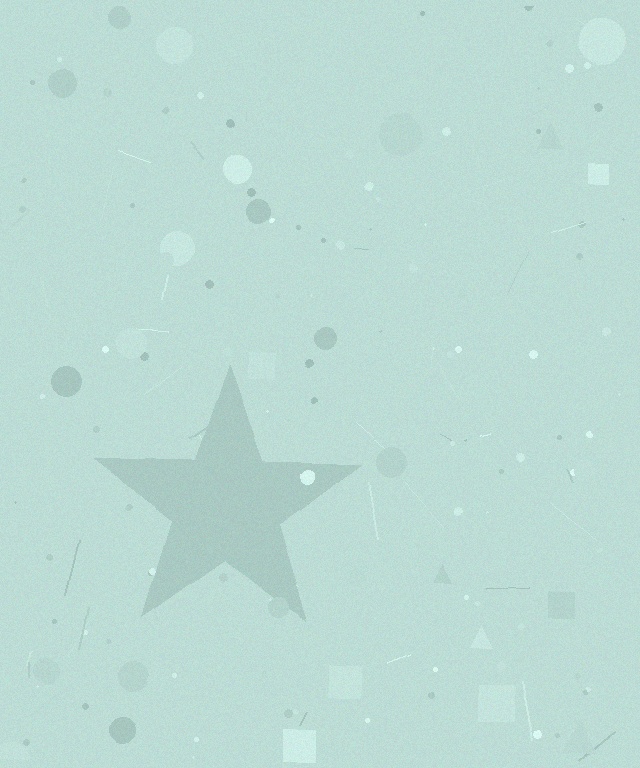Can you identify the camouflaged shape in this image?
The camouflaged shape is a star.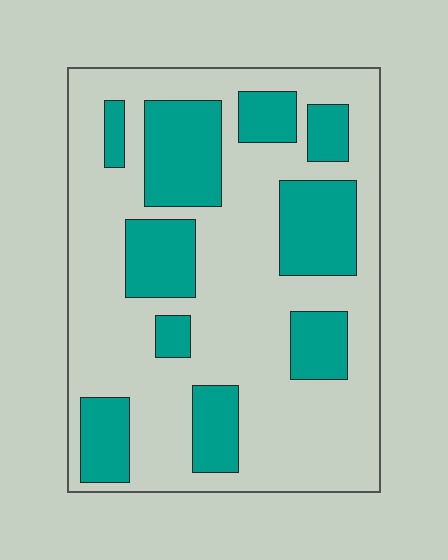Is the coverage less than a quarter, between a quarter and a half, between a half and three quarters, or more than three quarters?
Between a quarter and a half.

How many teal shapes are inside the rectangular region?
10.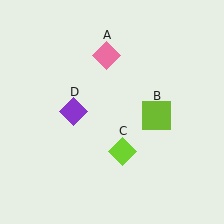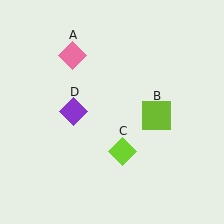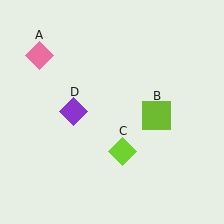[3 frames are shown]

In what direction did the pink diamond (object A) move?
The pink diamond (object A) moved left.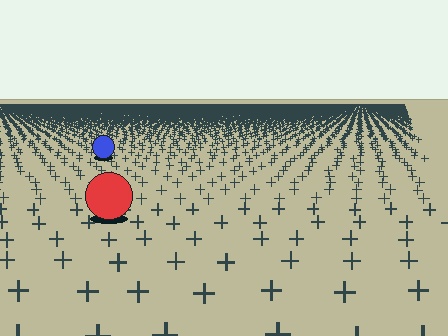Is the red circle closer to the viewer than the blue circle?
Yes. The red circle is closer — you can tell from the texture gradient: the ground texture is coarser near it.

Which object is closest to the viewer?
The red circle is closest. The texture marks near it are larger and more spread out.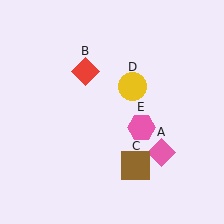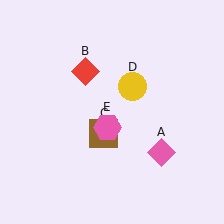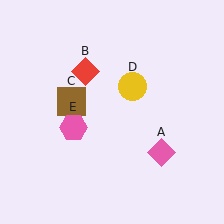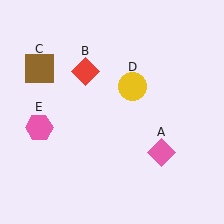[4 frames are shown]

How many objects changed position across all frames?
2 objects changed position: brown square (object C), pink hexagon (object E).